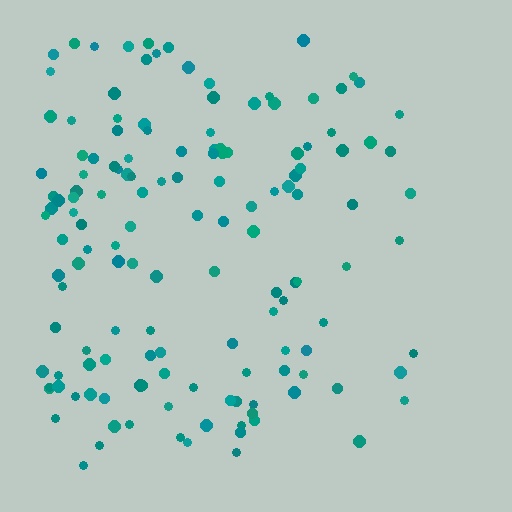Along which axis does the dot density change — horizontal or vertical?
Horizontal.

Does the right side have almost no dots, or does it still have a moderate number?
Still a moderate number, just noticeably fewer than the left.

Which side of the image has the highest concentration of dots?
The left.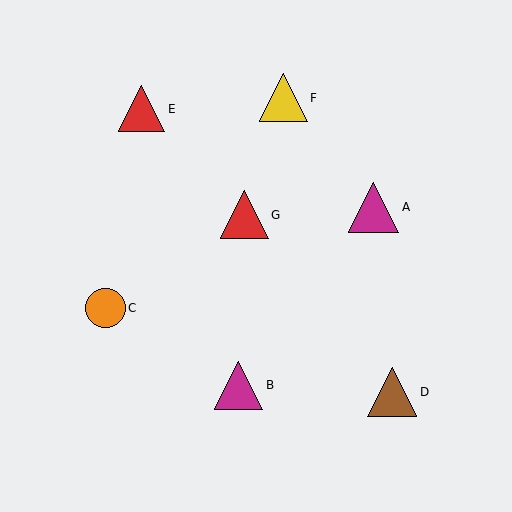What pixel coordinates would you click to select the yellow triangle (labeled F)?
Click at (283, 98) to select the yellow triangle F.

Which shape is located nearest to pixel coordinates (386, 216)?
The magenta triangle (labeled A) at (374, 207) is nearest to that location.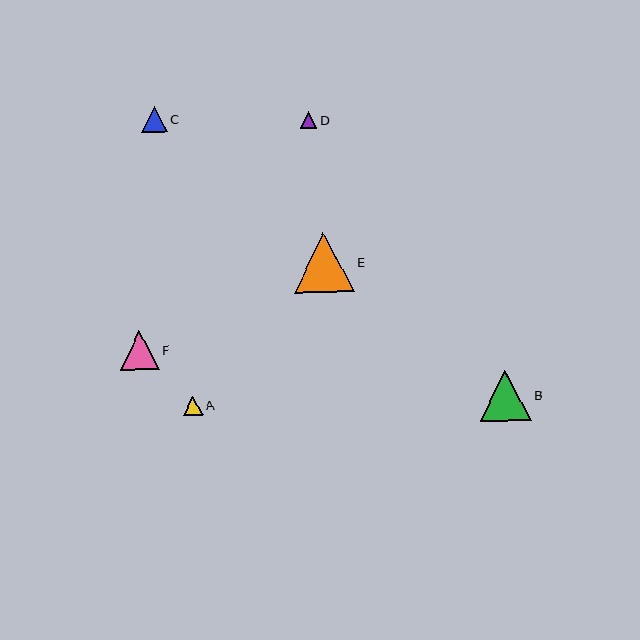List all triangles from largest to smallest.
From largest to smallest: E, B, F, C, A, D.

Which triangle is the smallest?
Triangle D is the smallest with a size of approximately 17 pixels.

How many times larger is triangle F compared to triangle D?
Triangle F is approximately 2.3 times the size of triangle D.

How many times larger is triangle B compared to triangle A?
Triangle B is approximately 2.7 times the size of triangle A.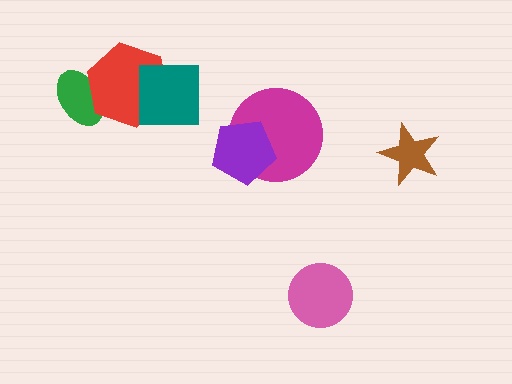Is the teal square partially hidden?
No, no other shape covers it.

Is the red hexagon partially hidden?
Yes, it is partially covered by another shape.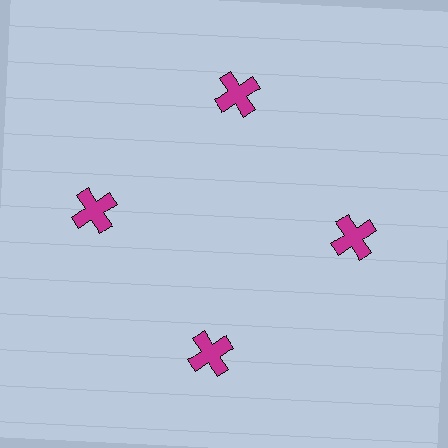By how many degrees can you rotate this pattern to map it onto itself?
The pattern maps onto itself every 90 degrees of rotation.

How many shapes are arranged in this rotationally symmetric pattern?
There are 4 shapes, arranged in 4 groups of 1.